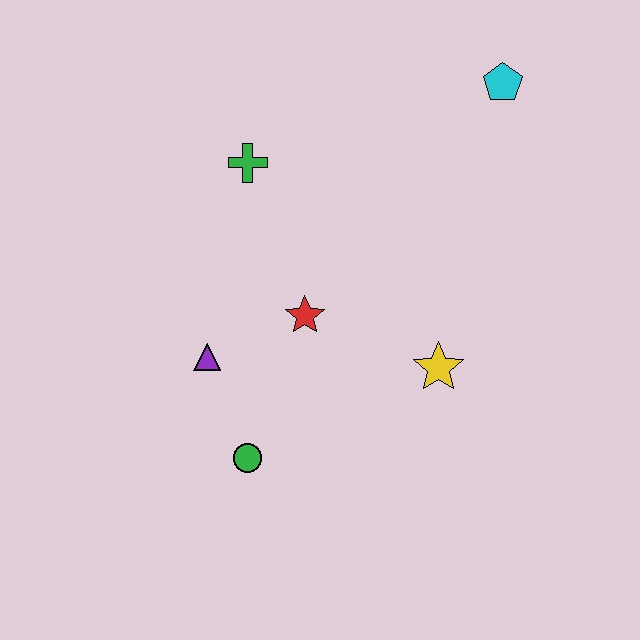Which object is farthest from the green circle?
The cyan pentagon is farthest from the green circle.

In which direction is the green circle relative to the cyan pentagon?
The green circle is below the cyan pentagon.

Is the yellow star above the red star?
No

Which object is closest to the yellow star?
The red star is closest to the yellow star.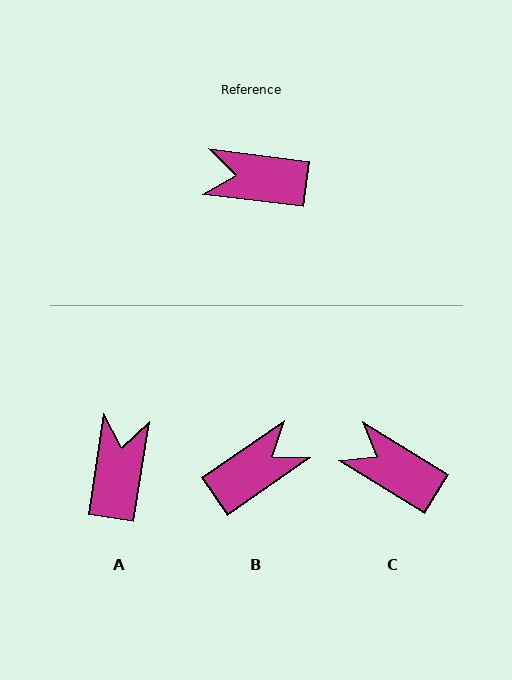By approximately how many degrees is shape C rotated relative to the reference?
Approximately 25 degrees clockwise.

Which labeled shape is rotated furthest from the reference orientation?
B, about 139 degrees away.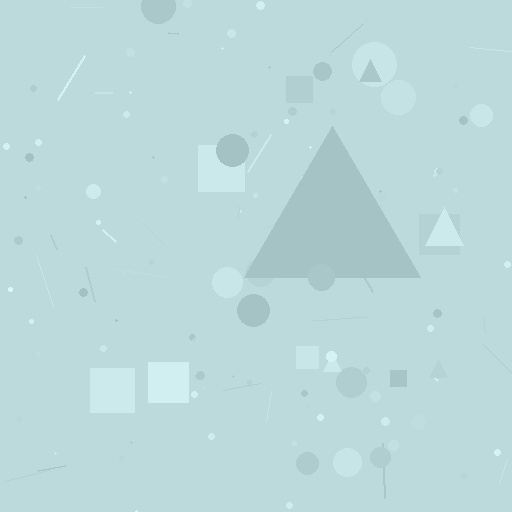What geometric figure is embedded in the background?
A triangle is embedded in the background.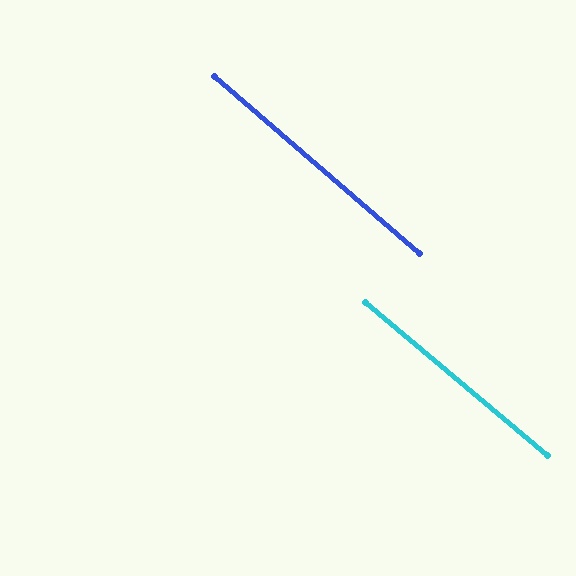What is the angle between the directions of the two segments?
Approximately 1 degree.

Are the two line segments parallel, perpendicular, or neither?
Parallel — their directions differ by only 0.7°.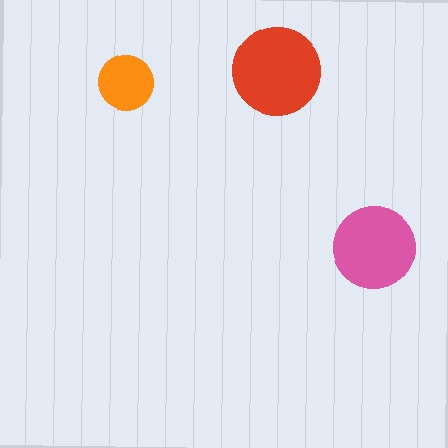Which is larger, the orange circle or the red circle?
The red one.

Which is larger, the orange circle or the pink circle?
The pink one.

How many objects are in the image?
There are 3 objects in the image.